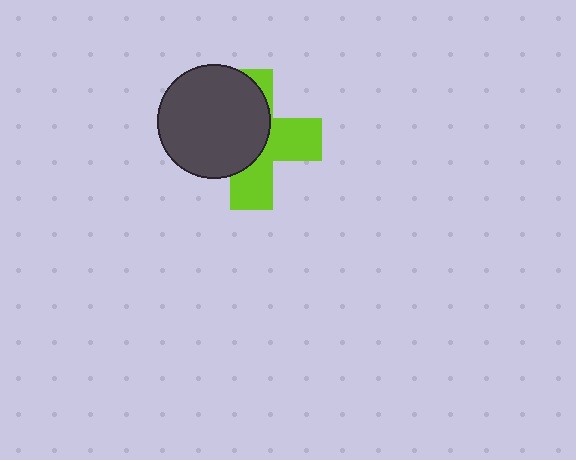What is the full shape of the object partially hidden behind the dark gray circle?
The partially hidden object is a lime cross.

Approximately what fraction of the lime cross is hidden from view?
Roughly 53% of the lime cross is hidden behind the dark gray circle.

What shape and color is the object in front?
The object in front is a dark gray circle.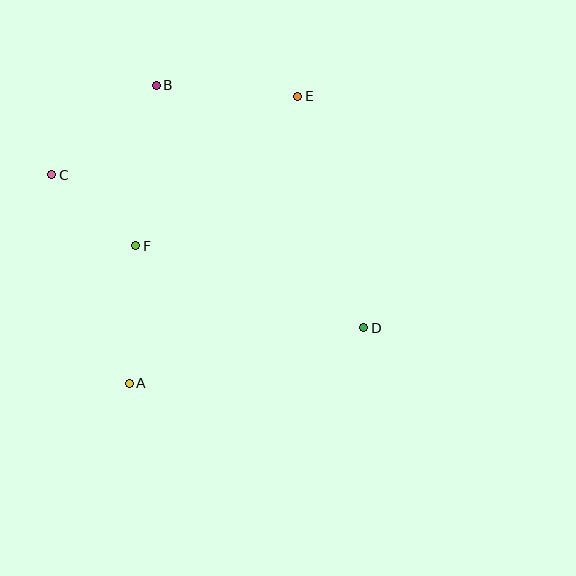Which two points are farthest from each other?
Points C and D are farthest from each other.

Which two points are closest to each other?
Points C and F are closest to each other.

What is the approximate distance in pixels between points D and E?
The distance between D and E is approximately 240 pixels.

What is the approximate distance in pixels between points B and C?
The distance between B and C is approximately 137 pixels.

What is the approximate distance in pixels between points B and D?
The distance between B and D is approximately 319 pixels.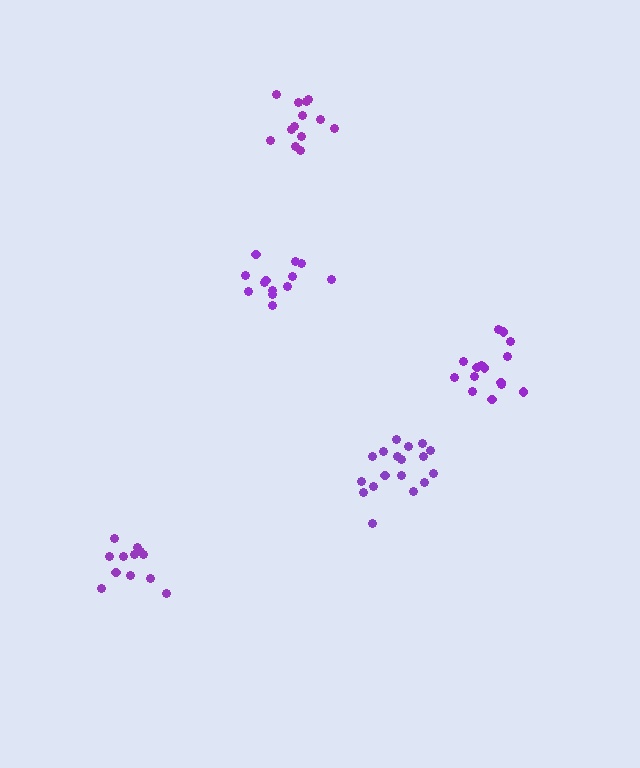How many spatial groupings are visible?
There are 5 spatial groupings.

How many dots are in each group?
Group 1: 18 dots, Group 2: 12 dots, Group 3: 13 dots, Group 4: 15 dots, Group 5: 13 dots (71 total).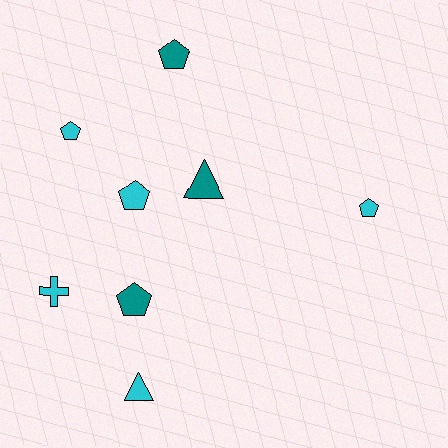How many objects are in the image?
There are 8 objects.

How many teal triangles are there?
There is 1 teal triangle.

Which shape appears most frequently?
Pentagon, with 5 objects.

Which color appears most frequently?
Cyan, with 5 objects.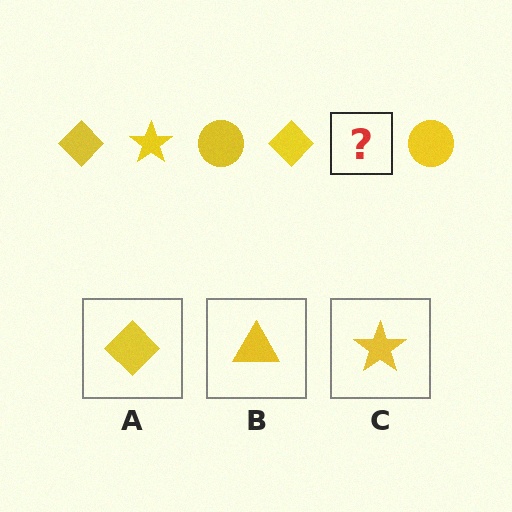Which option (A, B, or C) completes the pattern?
C.